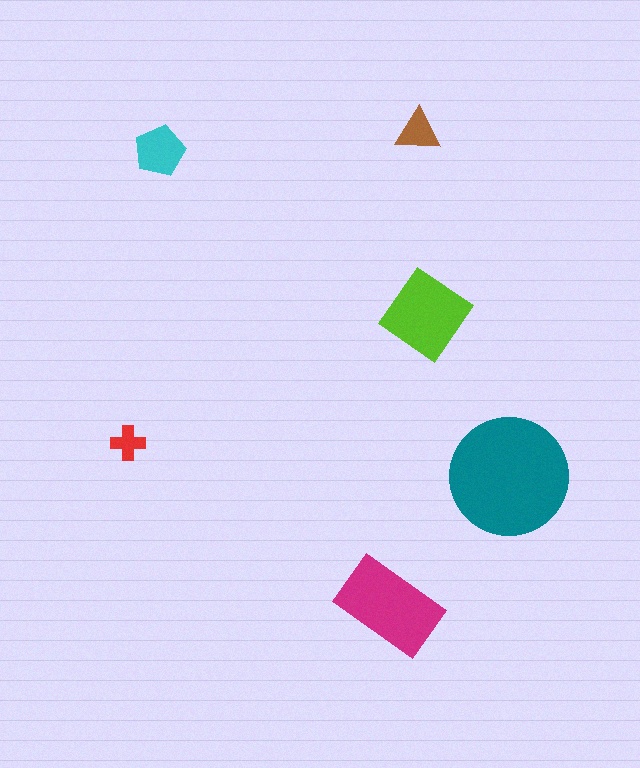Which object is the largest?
The teal circle.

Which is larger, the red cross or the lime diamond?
The lime diamond.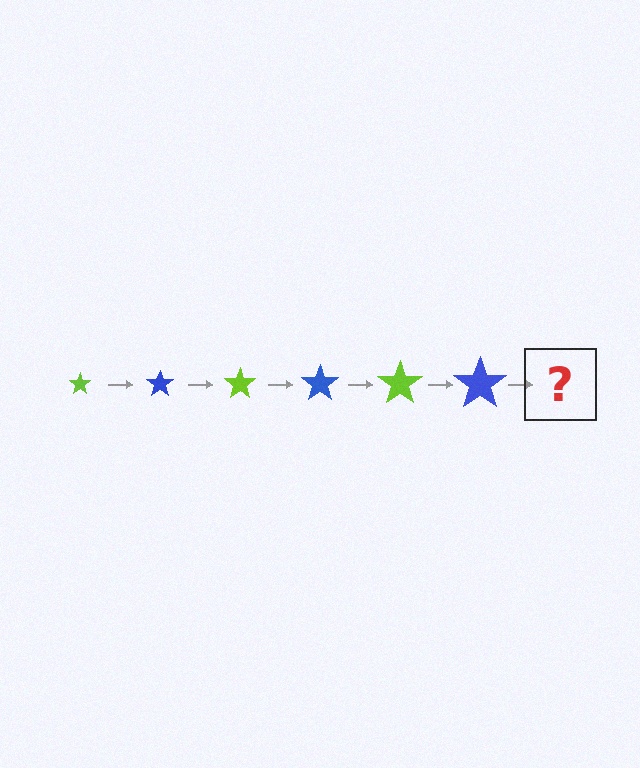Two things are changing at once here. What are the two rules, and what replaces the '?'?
The two rules are that the star grows larger each step and the color cycles through lime and blue. The '?' should be a lime star, larger than the previous one.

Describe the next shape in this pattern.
It should be a lime star, larger than the previous one.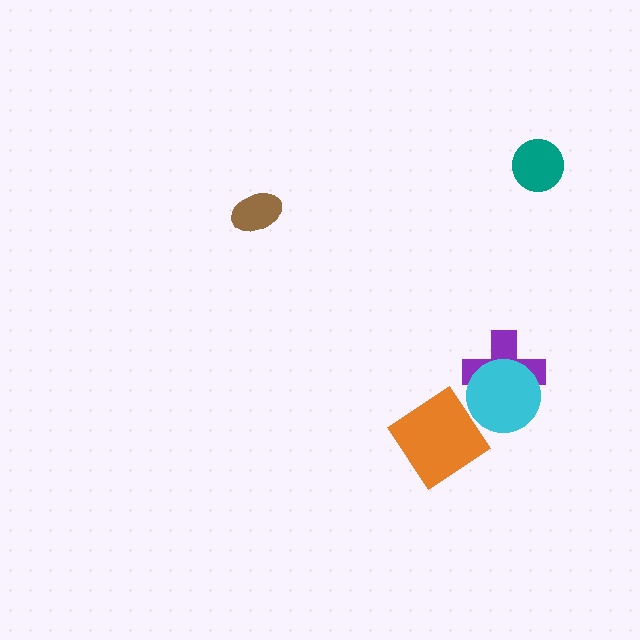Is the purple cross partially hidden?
Yes, it is partially covered by another shape.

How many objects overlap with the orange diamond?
0 objects overlap with the orange diamond.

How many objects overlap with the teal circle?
0 objects overlap with the teal circle.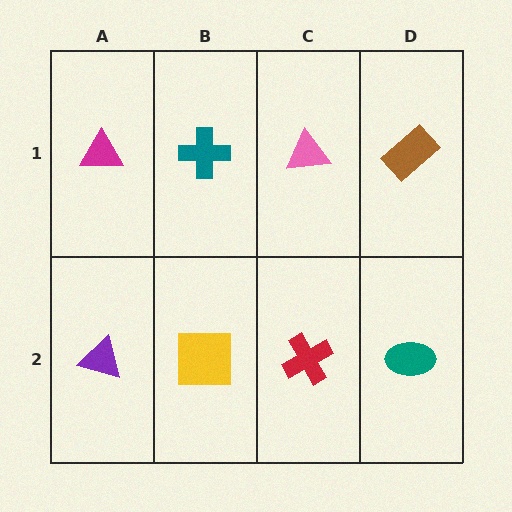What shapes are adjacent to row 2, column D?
A brown rectangle (row 1, column D), a red cross (row 2, column C).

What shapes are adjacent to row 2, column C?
A pink triangle (row 1, column C), a yellow square (row 2, column B), a teal ellipse (row 2, column D).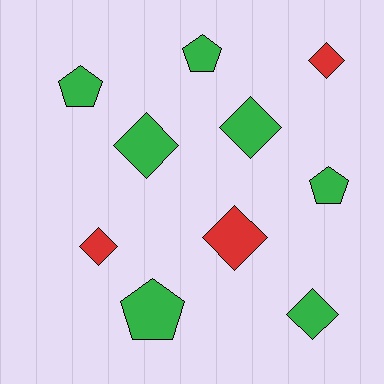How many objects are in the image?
There are 10 objects.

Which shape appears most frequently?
Diamond, with 6 objects.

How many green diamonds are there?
There are 3 green diamonds.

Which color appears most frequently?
Green, with 7 objects.